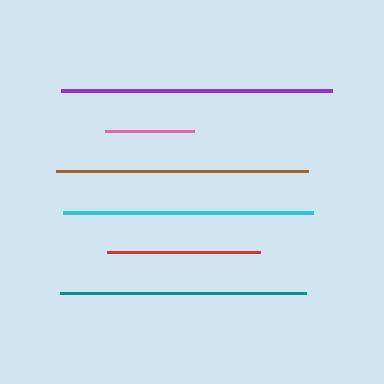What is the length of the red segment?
The red segment is approximately 153 pixels long.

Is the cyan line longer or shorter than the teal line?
The cyan line is longer than the teal line.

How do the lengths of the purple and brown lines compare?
The purple and brown lines are approximately the same length.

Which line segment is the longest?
The purple line is the longest at approximately 271 pixels.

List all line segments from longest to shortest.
From longest to shortest: purple, brown, cyan, teal, red, pink.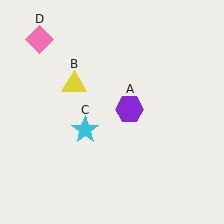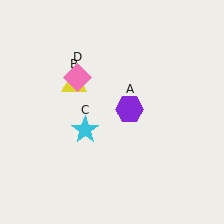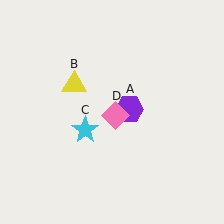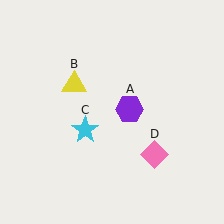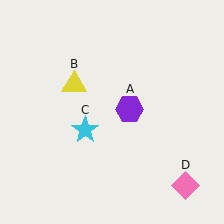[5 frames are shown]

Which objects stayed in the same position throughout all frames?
Purple hexagon (object A) and yellow triangle (object B) and cyan star (object C) remained stationary.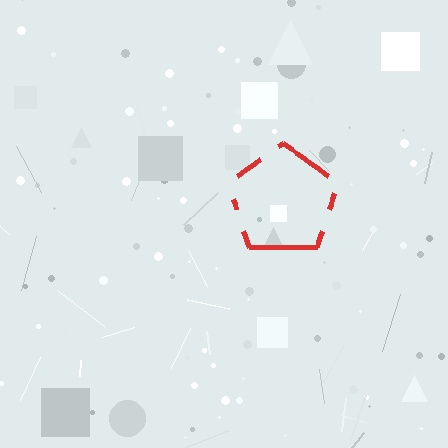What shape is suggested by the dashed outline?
The dashed outline suggests a pentagon.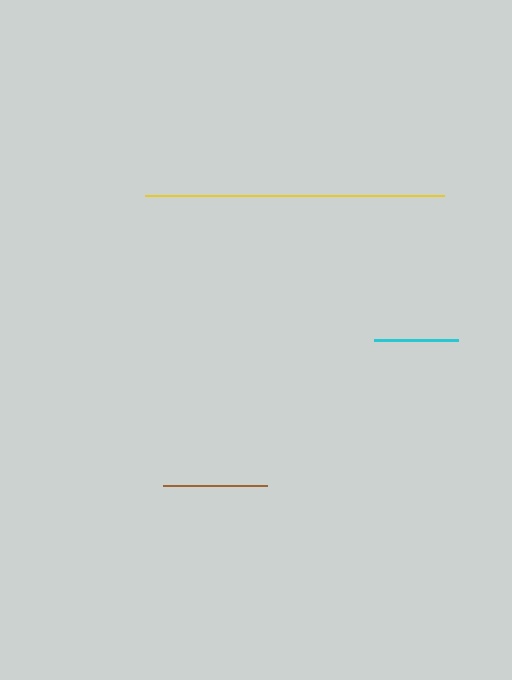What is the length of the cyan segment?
The cyan segment is approximately 84 pixels long.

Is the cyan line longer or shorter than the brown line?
The brown line is longer than the cyan line.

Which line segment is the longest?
The yellow line is the longest at approximately 299 pixels.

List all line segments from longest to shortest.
From longest to shortest: yellow, brown, cyan.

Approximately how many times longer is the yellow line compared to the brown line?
The yellow line is approximately 2.9 times the length of the brown line.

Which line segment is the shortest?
The cyan line is the shortest at approximately 84 pixels.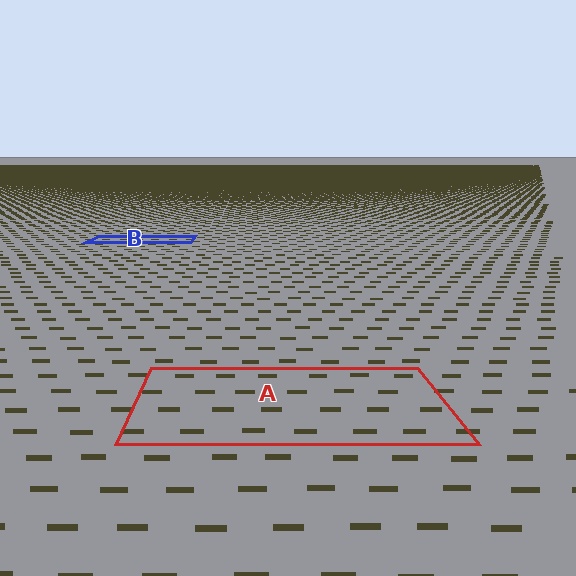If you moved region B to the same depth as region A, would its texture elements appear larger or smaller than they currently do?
They would appear larger. At a closer depth, the same texture elements are projected at a bigger on-screen size.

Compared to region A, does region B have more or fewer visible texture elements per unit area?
Region B has more texture elements per unit area — they are packed more densely because it is farther away.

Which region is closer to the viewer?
Region A is closer. The texture elements there are larger and more spread out.